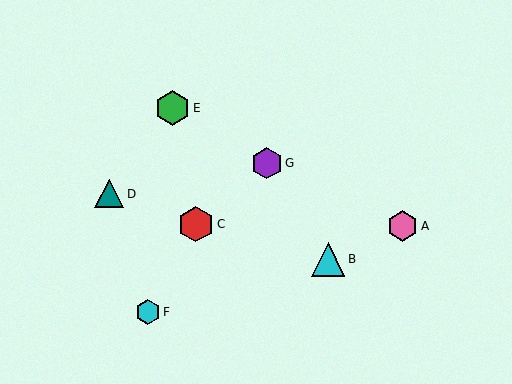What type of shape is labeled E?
Shape E is a green hexagon.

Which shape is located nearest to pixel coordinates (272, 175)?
The purple hexagon (labeled G) at (267, 163) is nearest to that location.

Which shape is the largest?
The red hexagon (labeled C) is the largest.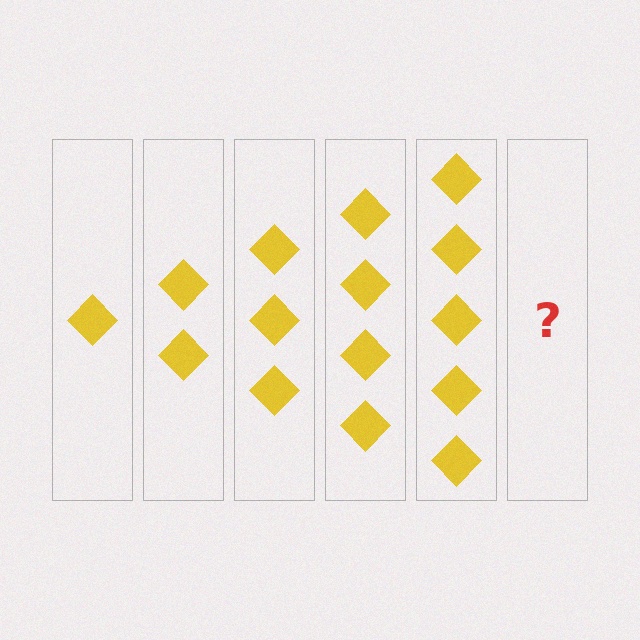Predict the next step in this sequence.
The next step is 6 diamonds.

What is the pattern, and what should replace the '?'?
The pattern is that each step adds one more diamond. The '?' should be 6 diamonds.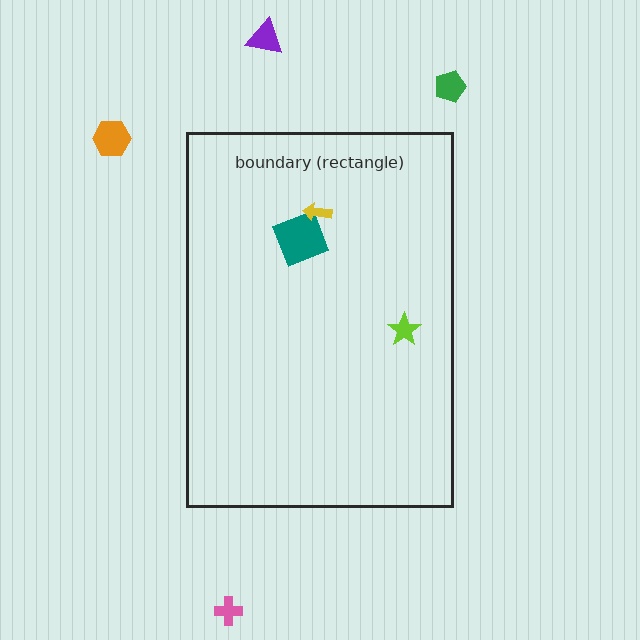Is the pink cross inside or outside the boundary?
Outside.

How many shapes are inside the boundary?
3 inside, 4 outside.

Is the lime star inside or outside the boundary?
Inside.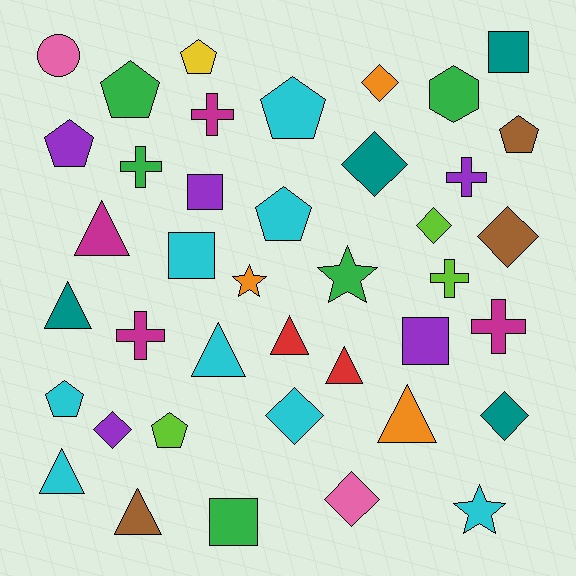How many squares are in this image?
There are 5 squares.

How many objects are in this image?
There are 40 objects.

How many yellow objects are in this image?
There is 1 yellow object.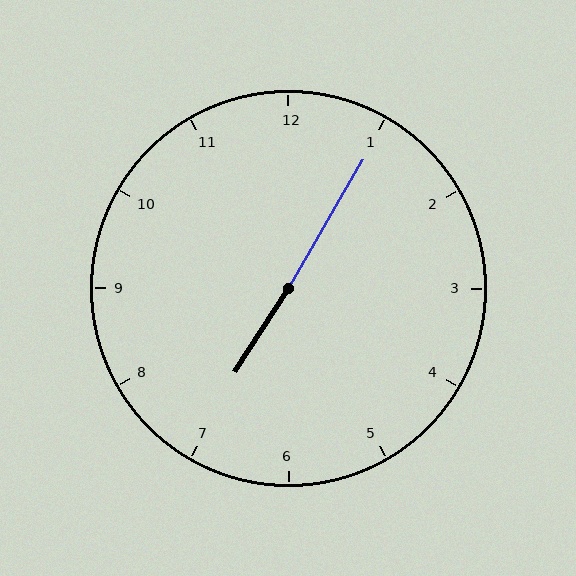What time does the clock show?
7:05.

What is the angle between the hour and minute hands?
Approximately 178 degrees.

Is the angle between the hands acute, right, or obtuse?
It is obtuse.